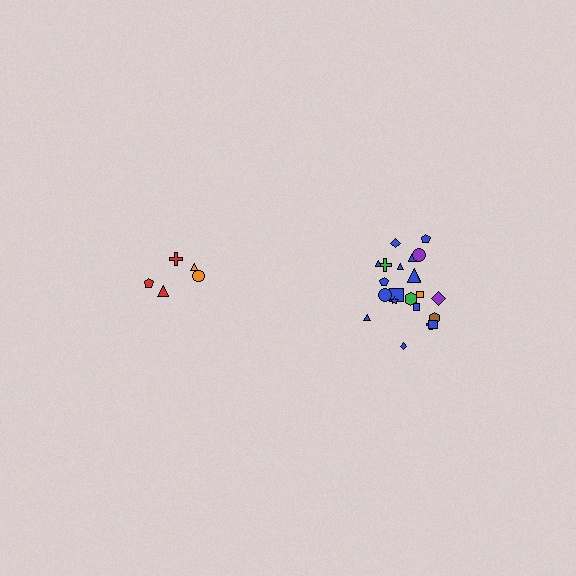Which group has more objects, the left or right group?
The right group.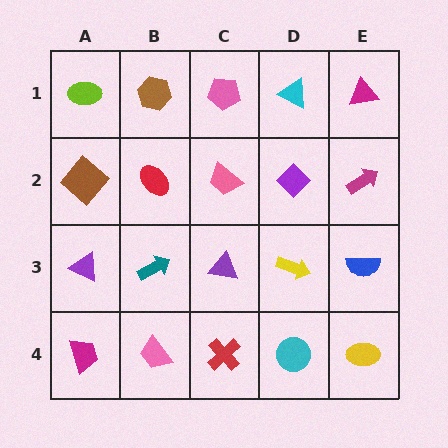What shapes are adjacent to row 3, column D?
A purple diamond (row 2, column D), a cyan circle (row 4, column D), a purple triangle (row 3, column C), a blue semicircle (row 3, column E).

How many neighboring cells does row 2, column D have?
4.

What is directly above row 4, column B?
A teal arrow.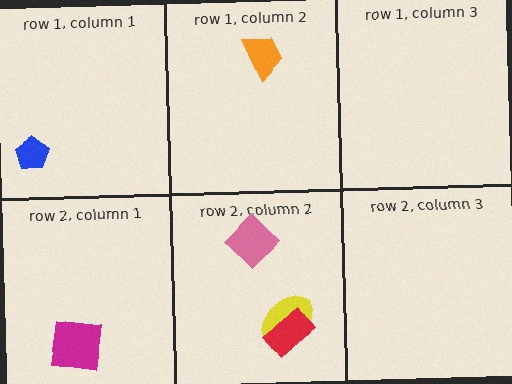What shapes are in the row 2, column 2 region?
The yellow ellipse, the red rectangle, the pink diamond.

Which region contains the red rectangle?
The row 2, column 2 region.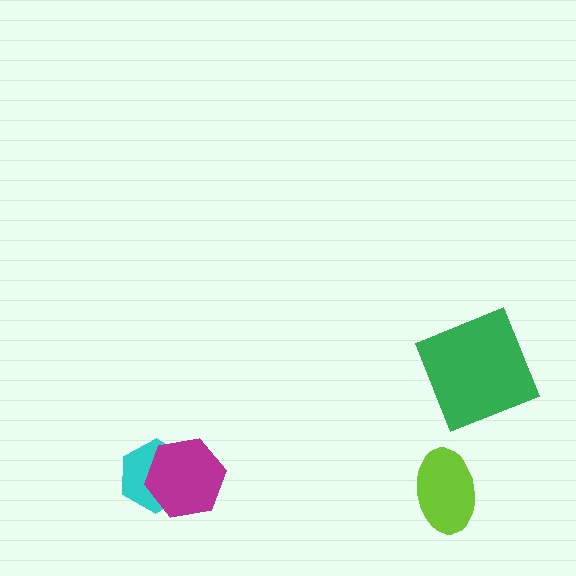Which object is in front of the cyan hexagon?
The magenta hexagon is in front of the cyan hexagon.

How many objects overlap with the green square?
0 objects overlap with the green square.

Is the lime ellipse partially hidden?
No, no other shape covers it.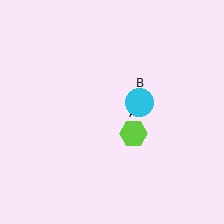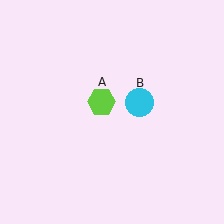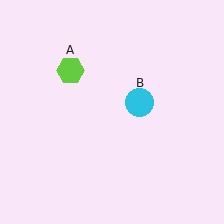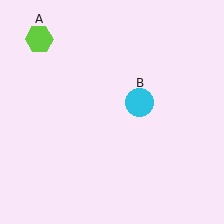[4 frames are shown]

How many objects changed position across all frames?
1 object changed position: lime hexagon (object A).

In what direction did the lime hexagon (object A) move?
The lime hexagon (object A) moved up and to the left.